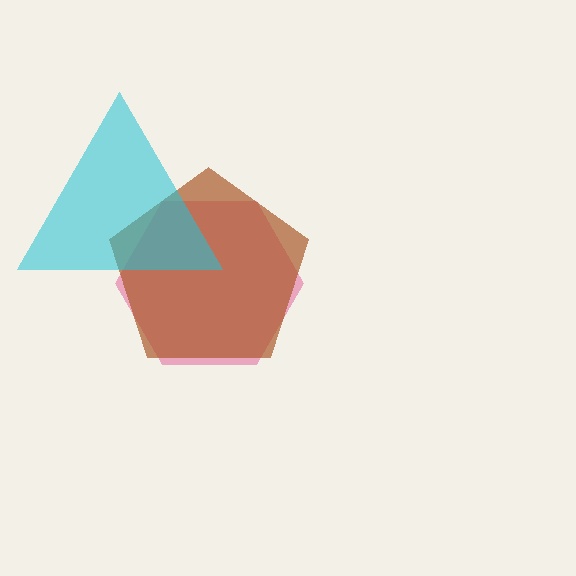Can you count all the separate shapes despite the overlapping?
Yes, there are 3 separate shapes.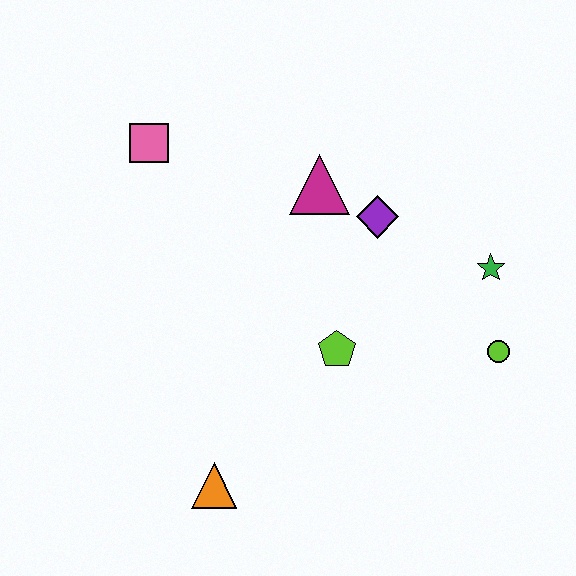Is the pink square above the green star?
Yes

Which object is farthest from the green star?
The pink square is farthest from the green star.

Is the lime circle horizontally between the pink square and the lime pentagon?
No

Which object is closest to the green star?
The lime circle is closest to the green star.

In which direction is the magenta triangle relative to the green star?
The magenta triangle is to the left of the green star.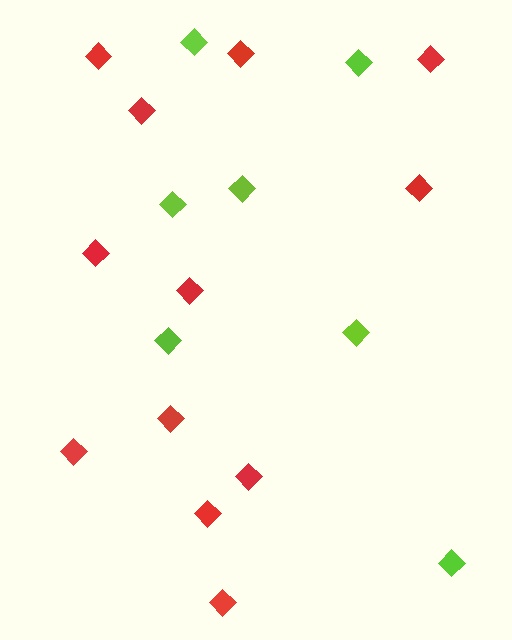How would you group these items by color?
There are 2 groups: one group of red diamonds (12) and one group of lime diamonds (7).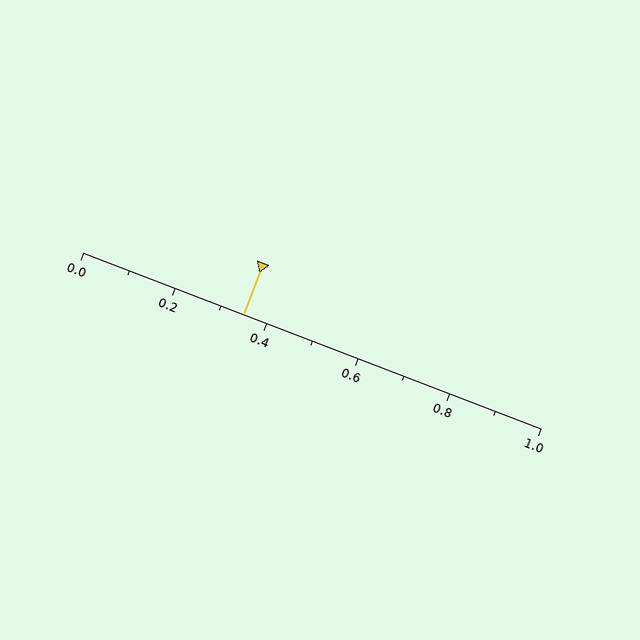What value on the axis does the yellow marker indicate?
The marker indicates approximately 0.35.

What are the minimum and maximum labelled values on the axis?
The axis runs from 0.0 to 1.0.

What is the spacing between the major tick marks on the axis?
The major ticks are spaced 0.2 apart.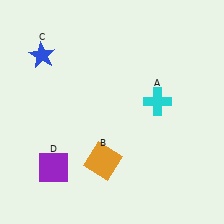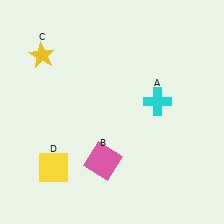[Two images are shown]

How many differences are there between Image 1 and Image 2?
There are 3 differences between the two images.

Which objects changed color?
B changed from orange to pink. C changed from blue to yellow. D changed from purple to yellow.